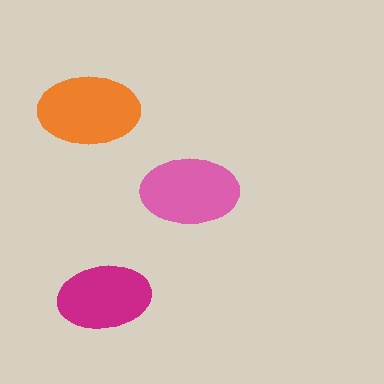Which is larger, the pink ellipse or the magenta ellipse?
The pink one.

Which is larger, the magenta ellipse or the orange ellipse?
The orange one.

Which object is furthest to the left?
The orange ellipse is leftmost.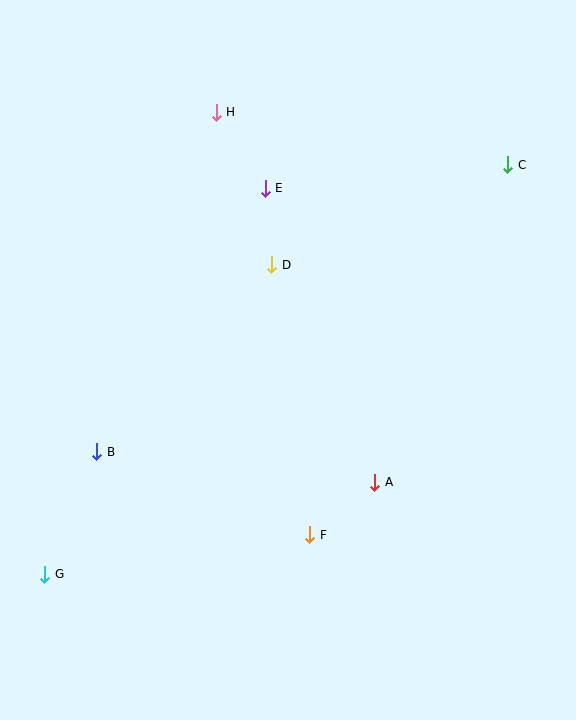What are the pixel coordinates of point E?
Point E is at (265, 188).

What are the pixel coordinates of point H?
Point H is at (216, 112).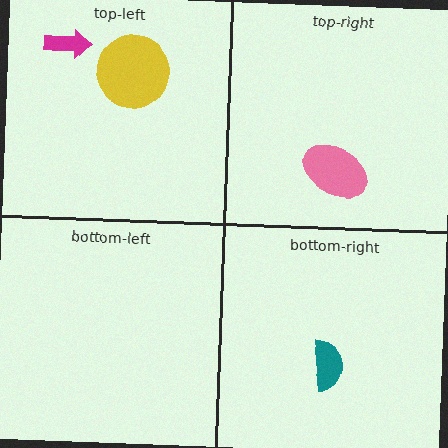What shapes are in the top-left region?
The yellow circle, the magenta arrow.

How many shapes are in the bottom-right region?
1.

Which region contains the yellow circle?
The top-left region.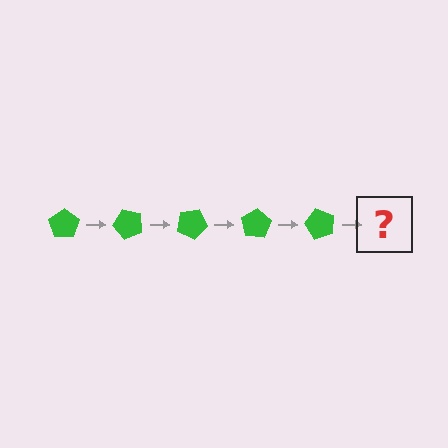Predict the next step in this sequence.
The next step is a green pentagon rotated 250 degrees.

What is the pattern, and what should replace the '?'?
The pattern is that the pentagon rotates 50 degrees each step. The '?' should be a green pentagon rotated 250 degrees.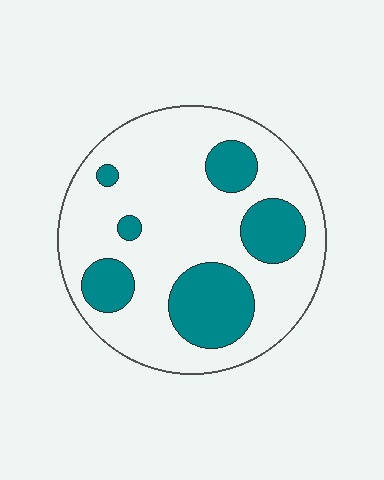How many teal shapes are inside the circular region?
6.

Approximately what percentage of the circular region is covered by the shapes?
Approximately 25%.